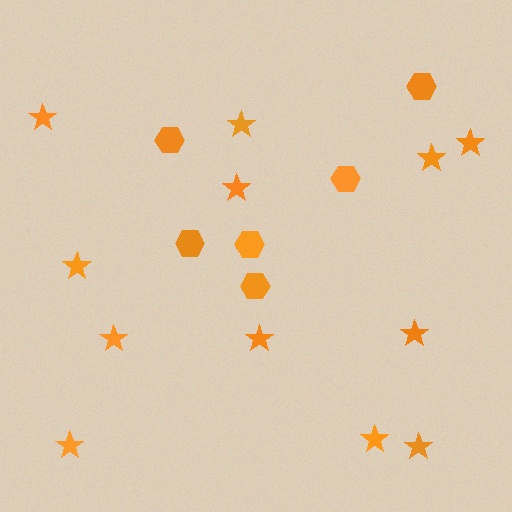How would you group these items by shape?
There are 2 groups: one group of hexagons (6) and one group of stars (12).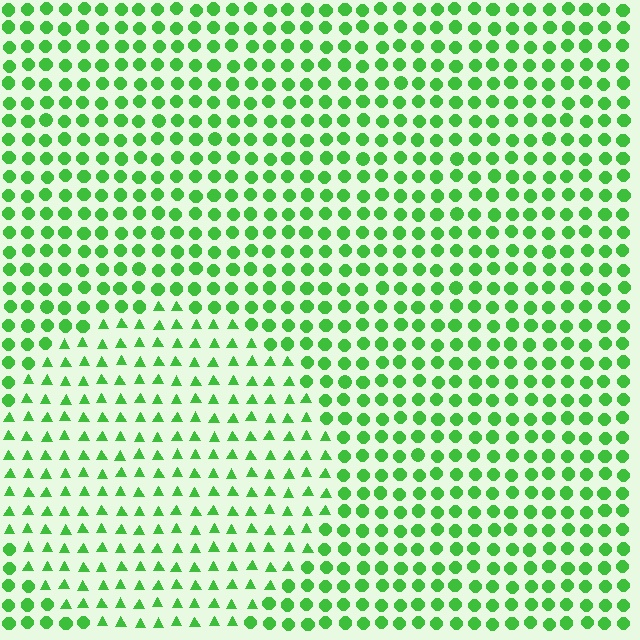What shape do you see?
I see a circle.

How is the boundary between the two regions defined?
The boundary is defined by a change in element shape: triangles inside vs. circles outside. All elements share the same color and spacing.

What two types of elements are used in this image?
The image uses triangles inside the circle region and circles outside it.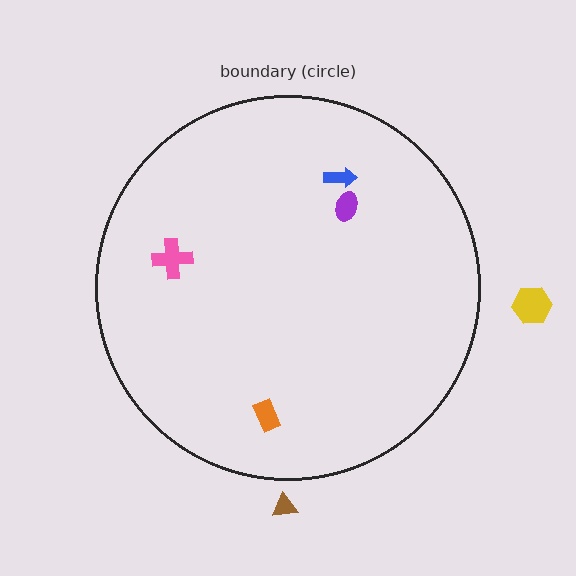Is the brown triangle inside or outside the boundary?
Outside.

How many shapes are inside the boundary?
4 inside, 2 outside.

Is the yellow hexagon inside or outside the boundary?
Outside.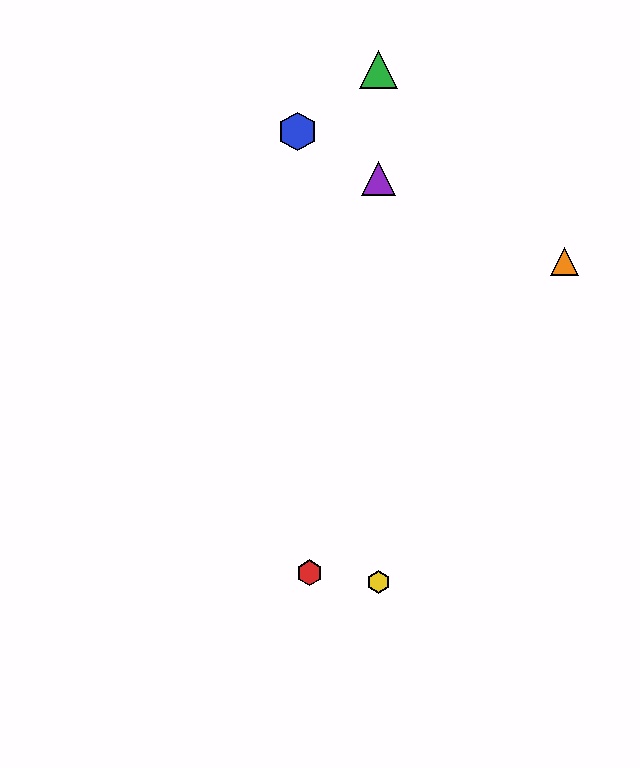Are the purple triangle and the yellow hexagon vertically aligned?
Yes, both are at x≈378.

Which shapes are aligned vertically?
The green triangle, the yellow hexagon, the purple triangle are aligned vertically.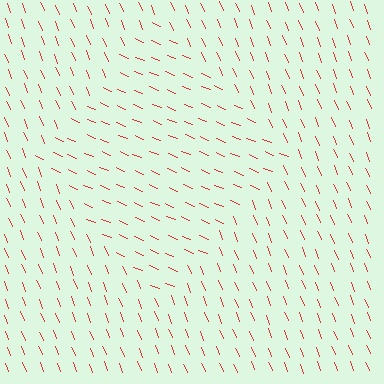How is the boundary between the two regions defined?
The boundary is defined purely by a change in line orientation (approximately 45 degrees difference). All lines are the same color and thickness.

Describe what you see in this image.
The image is filled with small red line segments. A diamond region in the image has lines oriented differently from the surrounding lines, creating a visible texture boundary.